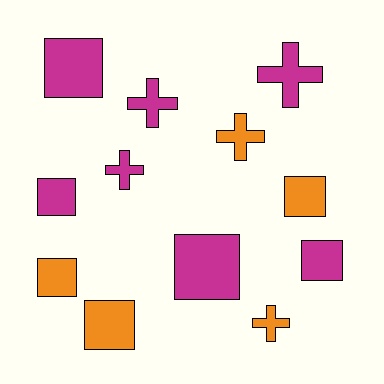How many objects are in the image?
There are 12 objects.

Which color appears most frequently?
Magenta, with 7 objects.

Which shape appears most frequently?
Square, with 7 objects.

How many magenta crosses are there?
There are 3 magenta crosses.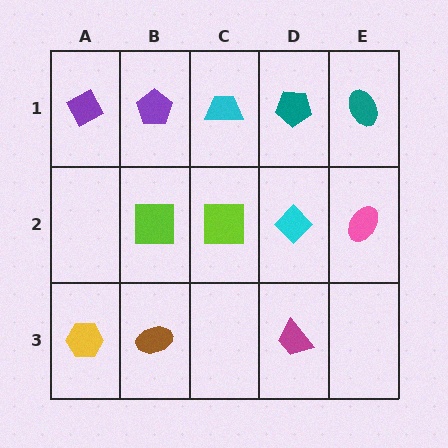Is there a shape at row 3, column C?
No, that cell is empty.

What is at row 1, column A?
A purple diamond.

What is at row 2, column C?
A lime square.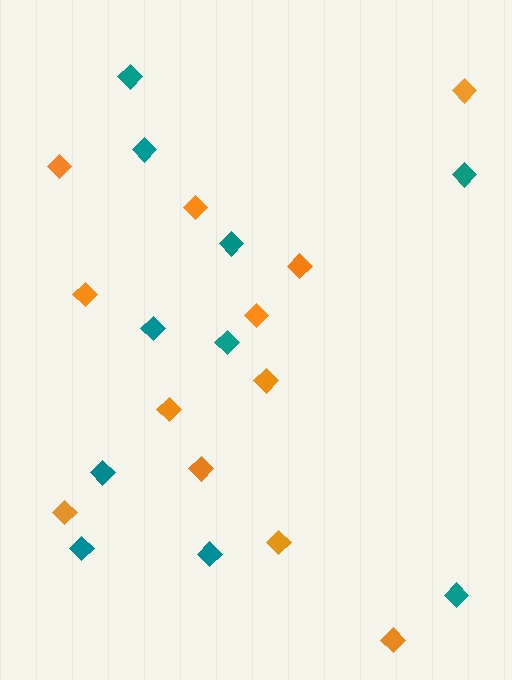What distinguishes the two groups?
There are 2 groups: one group of orange diamonds (12) and one group of teal diamonds (10).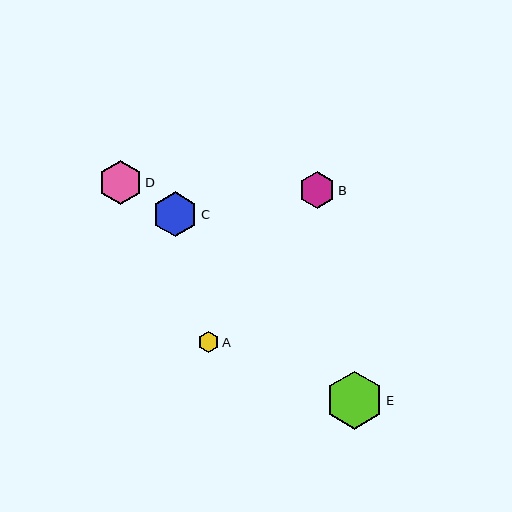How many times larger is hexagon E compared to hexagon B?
Hexagon E is approximately 1.6 times the size of hexagon B.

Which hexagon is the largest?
Hexagon E is the largest with a size of approximately 58 pixels.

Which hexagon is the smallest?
Hexagon A is the smallest with a size of approximately 21 pixels.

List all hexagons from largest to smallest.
From largest to smallest: E, C, D, B, A.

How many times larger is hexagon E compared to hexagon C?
Hexagon E is approximately 1.3 times the size of hexagon C.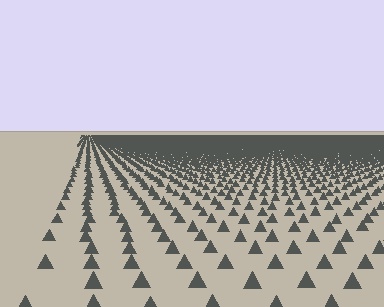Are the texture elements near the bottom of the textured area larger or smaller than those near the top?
Larger. Near the bottom, elements are closer to the viewer and appear at a bigger on-screen size.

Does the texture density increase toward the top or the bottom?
Density increases toward the top.